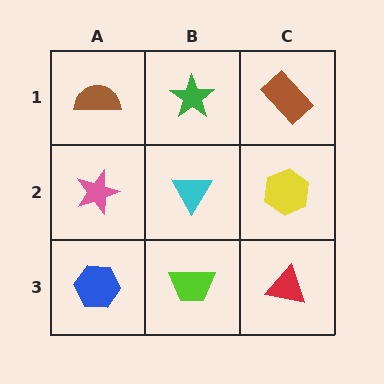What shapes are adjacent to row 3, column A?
A pink star (row 2, column A), a lime trapezoid (row 3, column B).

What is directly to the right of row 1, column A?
A green star.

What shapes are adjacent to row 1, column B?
A cyan triangle (row 2, column B), a brown semicircle (row 1, column A), a brown rectangle (row 1, column C).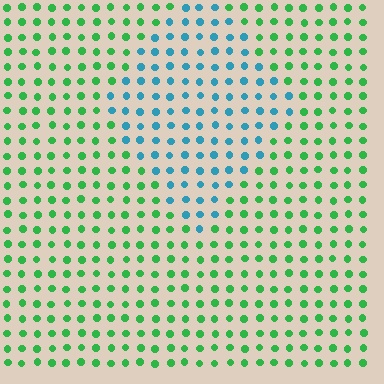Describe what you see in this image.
The image is filled with small green elements in a uniform arrangement. A diamond-shaped region is visible where the elements are tinted to a slightly different hue, forming a subtle color boundary.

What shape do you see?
I see a diamond.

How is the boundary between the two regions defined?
The boundary is defined purely by a slight shift in hue (about 61 degrees). Spacing, size, and orientation are identical on both sides.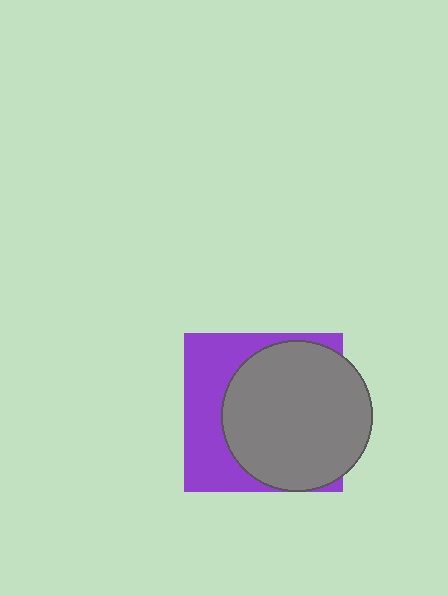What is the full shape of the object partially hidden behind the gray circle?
The partially hidden object is a purple square.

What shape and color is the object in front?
The object in front is a gray circle.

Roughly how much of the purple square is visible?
A small part of it is visible (roughly 38%).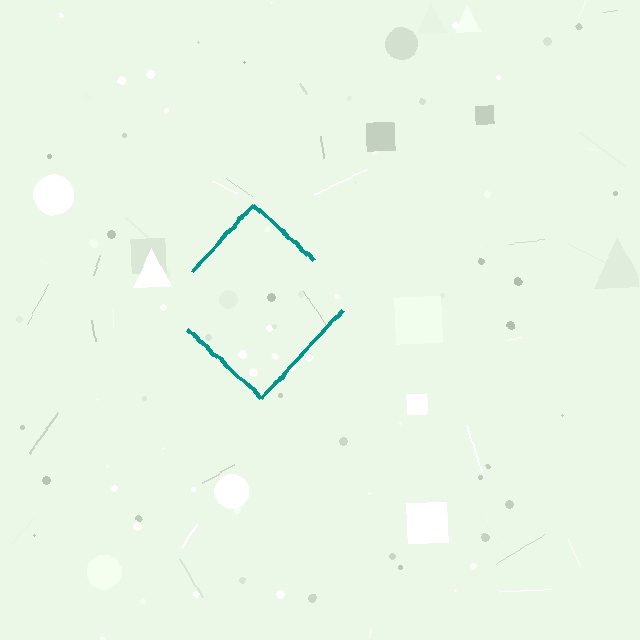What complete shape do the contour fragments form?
The contour fragments form a diamond.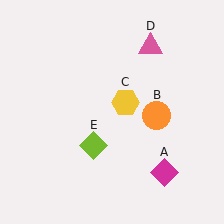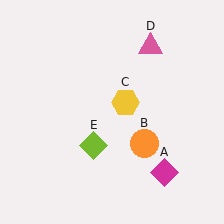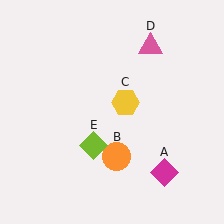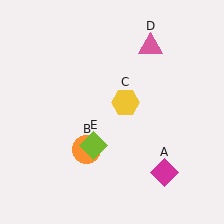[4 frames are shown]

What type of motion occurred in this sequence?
The orange circle (object B) rotated clockwise around the center of the scene.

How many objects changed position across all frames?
1 object changed position: orange circle (object B).